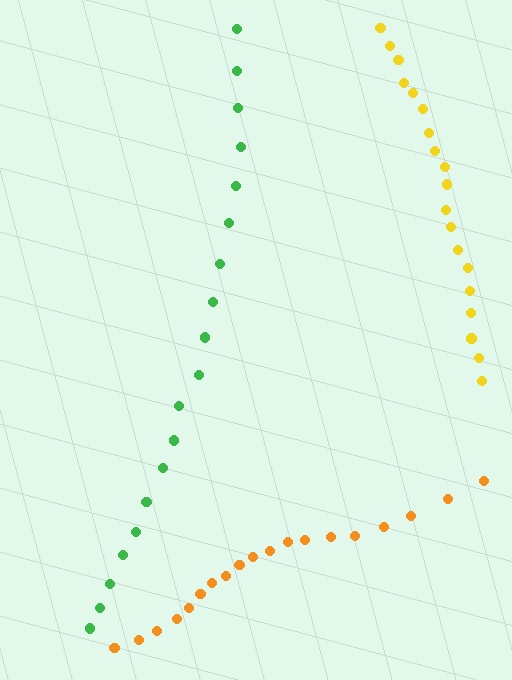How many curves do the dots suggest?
There are 3 distinct paths.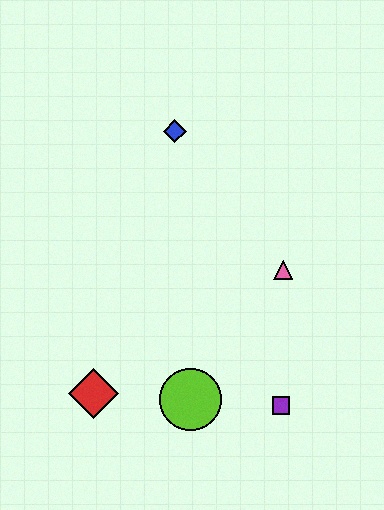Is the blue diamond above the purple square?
Yes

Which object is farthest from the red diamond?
The blue diamond is farthest from the red diamond.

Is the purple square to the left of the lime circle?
No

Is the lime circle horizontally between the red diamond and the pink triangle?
Yes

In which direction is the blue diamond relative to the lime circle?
The blue diamond is above the lime circle.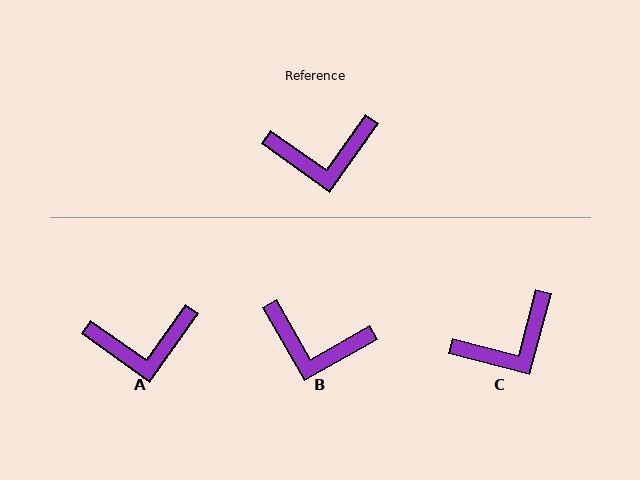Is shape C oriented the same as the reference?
No, it is off by about 21 degrees.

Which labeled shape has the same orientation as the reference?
A.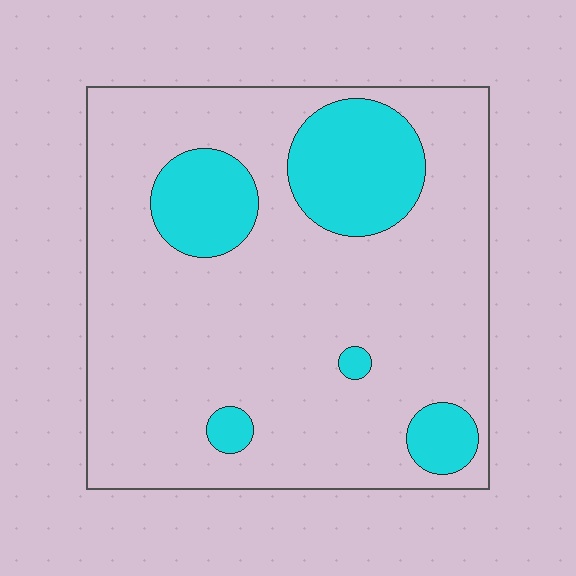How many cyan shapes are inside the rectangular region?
5.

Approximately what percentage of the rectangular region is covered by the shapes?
Approximately 20%.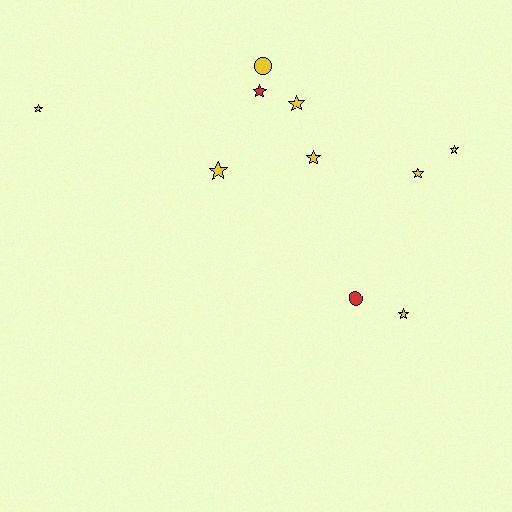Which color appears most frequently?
Yellow, with 8 objects.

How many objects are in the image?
There are 10 objects.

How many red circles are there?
There is 1 red circle.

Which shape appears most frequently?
Star, with 8 objects.